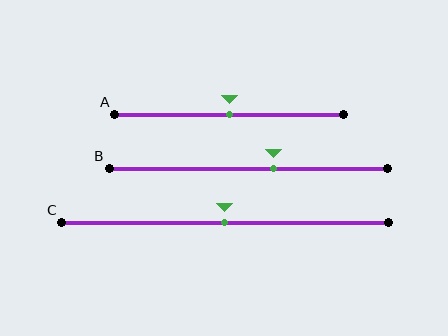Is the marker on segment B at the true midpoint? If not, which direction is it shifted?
No, the marker on segment B is shifted to the right by about 9% of the segment length.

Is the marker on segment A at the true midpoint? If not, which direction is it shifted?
Yes, the marker on segment A is at the true midpoint.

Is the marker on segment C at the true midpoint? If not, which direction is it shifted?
Yes, the marker on segment C is at the true midpoint.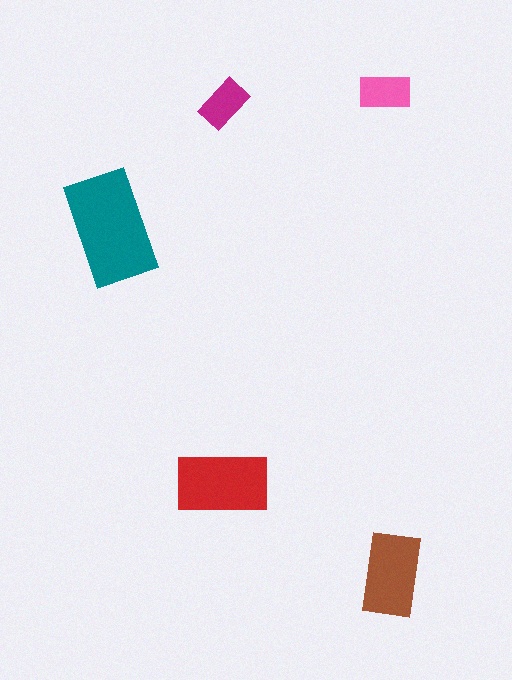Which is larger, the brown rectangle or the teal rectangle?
The teal one.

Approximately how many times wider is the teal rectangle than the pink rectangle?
About 2 times wider.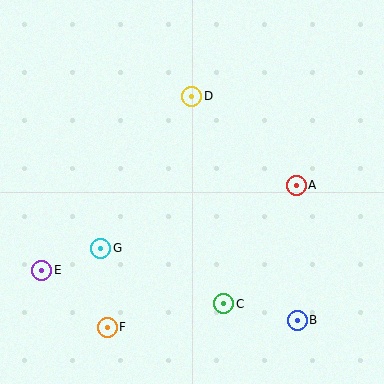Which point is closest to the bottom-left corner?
Point E is closest to the bottom-left corner.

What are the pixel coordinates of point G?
Point G is at (101, 249).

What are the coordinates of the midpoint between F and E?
The midpoint between F and E is at (74, 299).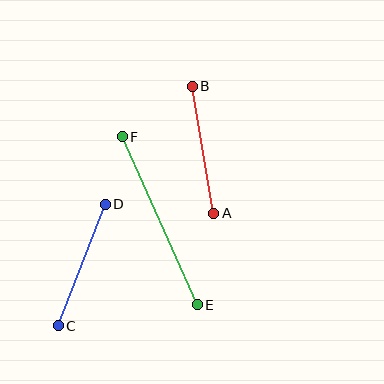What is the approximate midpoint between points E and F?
The midpoint is at approximately (160, 221) pixels.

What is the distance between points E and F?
The distance is approximately 184 pixels.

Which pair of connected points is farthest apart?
Points E and F are farthest apart.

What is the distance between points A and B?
The distance is approximately 129 pixels.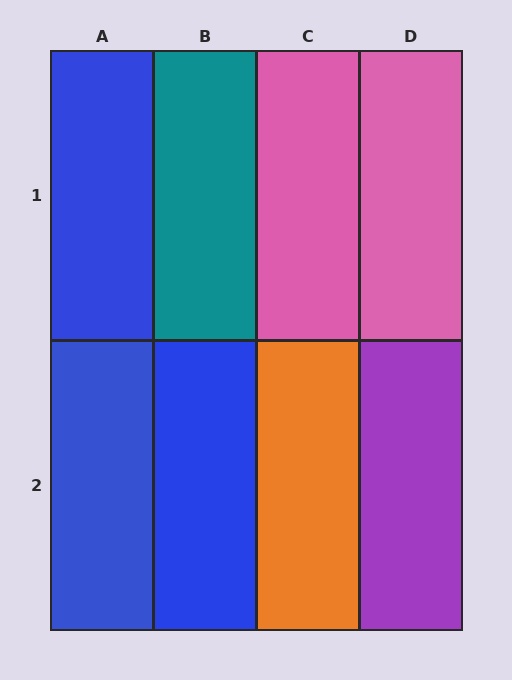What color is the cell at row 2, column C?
Orange.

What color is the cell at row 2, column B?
Blue.